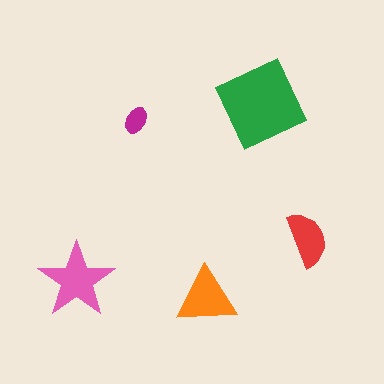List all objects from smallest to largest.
The magenta ellipse, the red semicircle, the orange triangle, the pink star, the green square.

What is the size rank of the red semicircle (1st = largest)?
4th.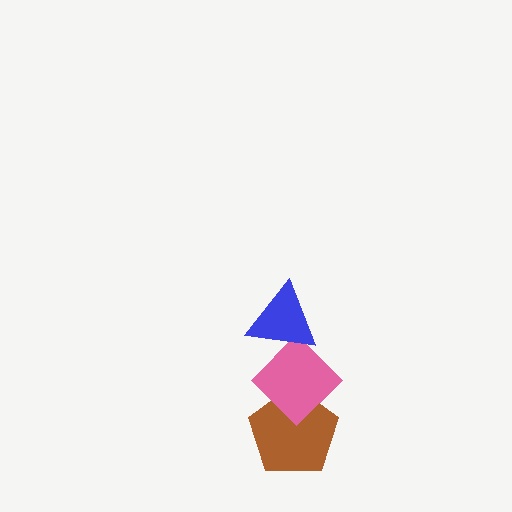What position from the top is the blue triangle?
The blue triangle is 1st from the top.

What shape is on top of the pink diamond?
The blue triangle is on top of the pink diamond.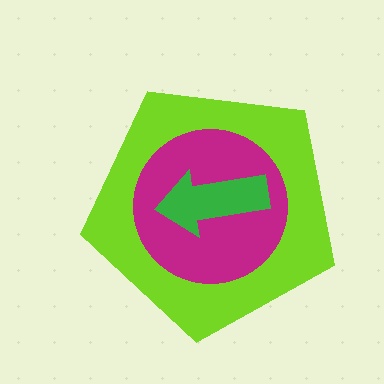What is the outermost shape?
The lime pentagon.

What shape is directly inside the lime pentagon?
The magenta circle.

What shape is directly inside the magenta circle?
The green arrow.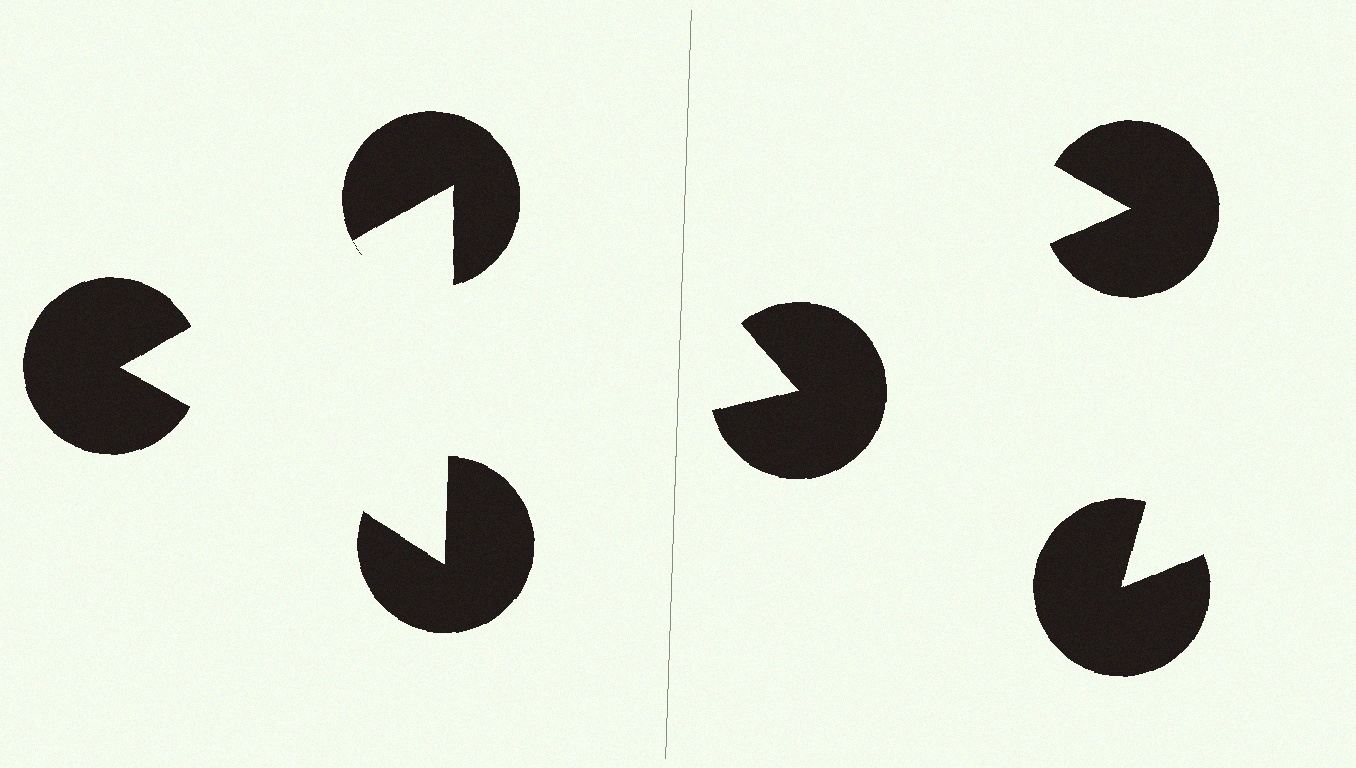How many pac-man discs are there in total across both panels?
6 — 3 on each side.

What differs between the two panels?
The pac-man discs are positioned identically on both sides; only the wedge orientations differ. On the left they align to a triangle; on the right they are misaligned.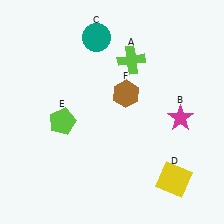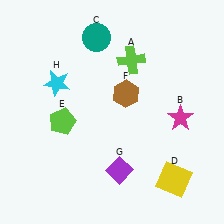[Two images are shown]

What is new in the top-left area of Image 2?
A cyan star (H) was added in the top-left area of Image 2.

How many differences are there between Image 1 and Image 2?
There are 2 differences between the two images.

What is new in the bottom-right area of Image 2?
A purple diamond (G) was added in the bottom-right area of Image 2.